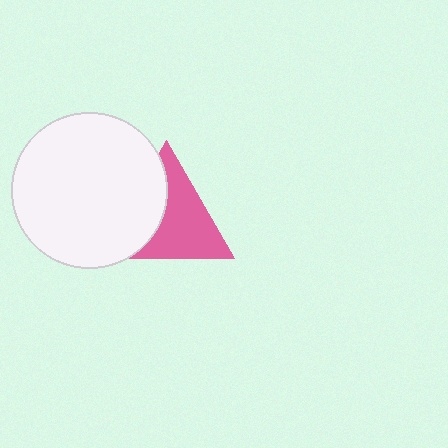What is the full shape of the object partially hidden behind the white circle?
The partially hidden object is a pink triangle.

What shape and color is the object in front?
The object in front is a white circle.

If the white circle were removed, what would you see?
You would see the complete pink triangle.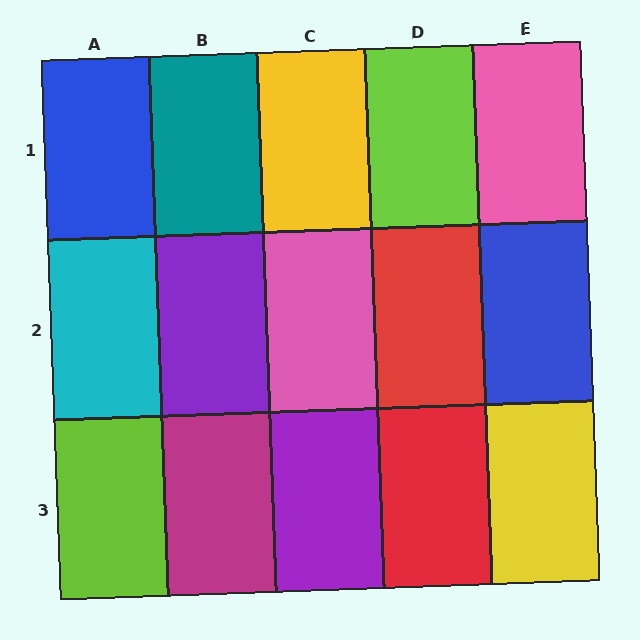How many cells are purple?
2 cells are purple.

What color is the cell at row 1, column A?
Blue.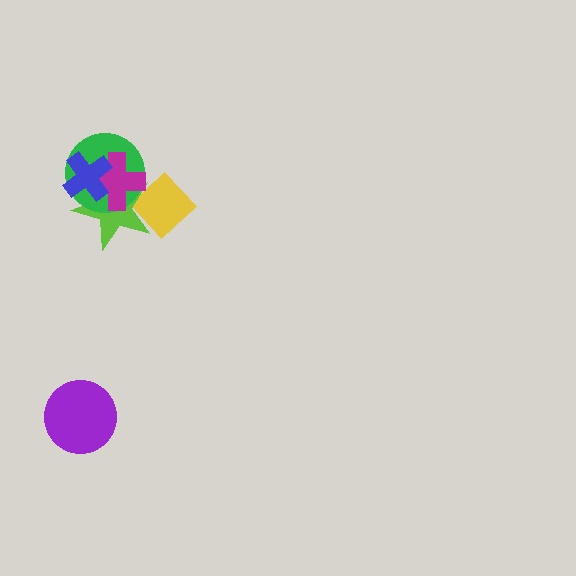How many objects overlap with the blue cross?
3 objects overlap with the blue cross.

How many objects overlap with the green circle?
3 objects overlap with the green circle.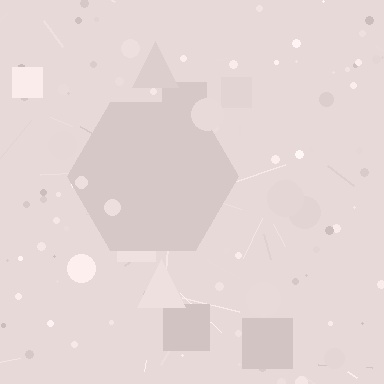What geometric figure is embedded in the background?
A hexagon is embedded in the background.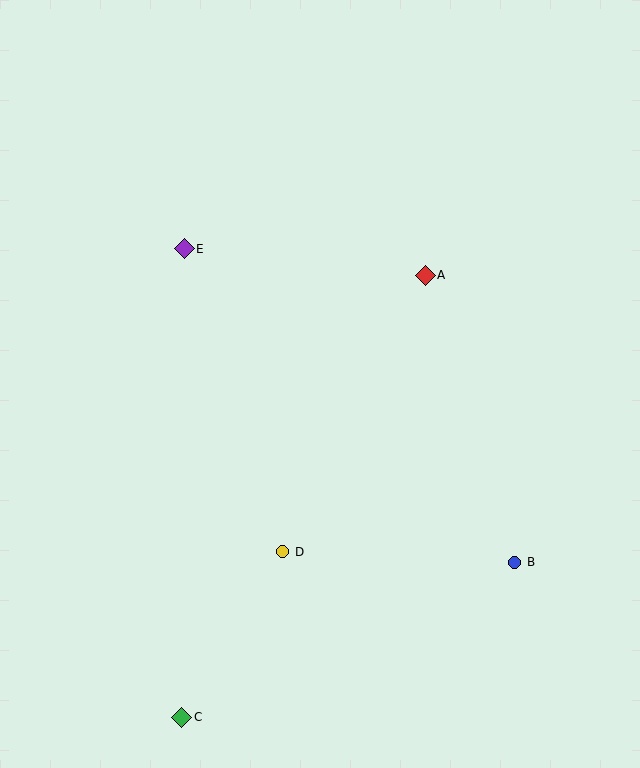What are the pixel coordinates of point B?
Point B is at (515, 562).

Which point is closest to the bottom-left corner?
Point C is closest to the bottom-left corner.